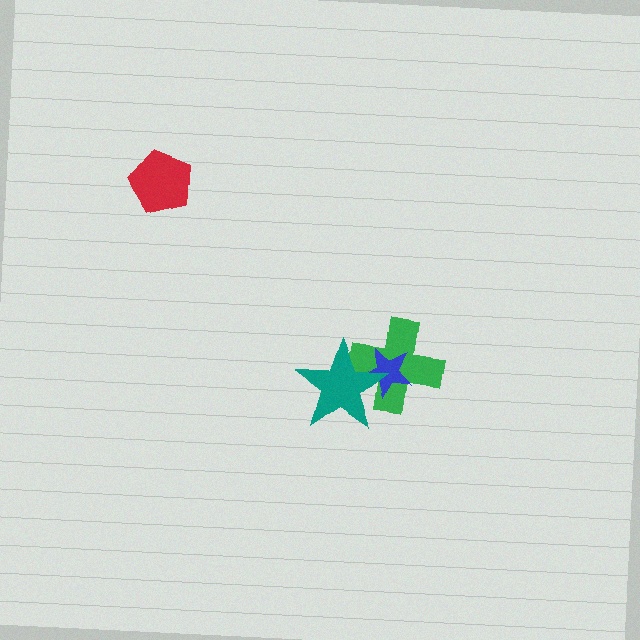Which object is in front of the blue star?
The teal star is in front of the blue star.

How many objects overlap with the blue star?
2 objects overlap with the blue star.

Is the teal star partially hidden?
No, no other shape covers it.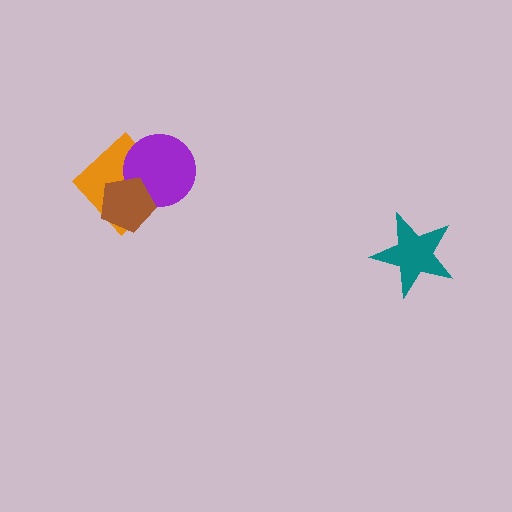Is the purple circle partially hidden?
Yes, it is partially covered by another shape.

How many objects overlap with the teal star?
0 objects overlap with the teal star.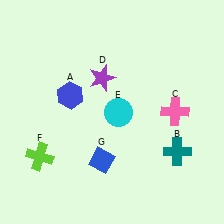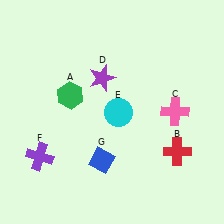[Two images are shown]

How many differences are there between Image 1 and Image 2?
There are 3 differences between the two images.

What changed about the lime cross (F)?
In Image 1, F is lime. In Image 2, it changed to purple.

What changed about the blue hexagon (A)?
In Image 1, A is blue. In Image 2, it changed to green.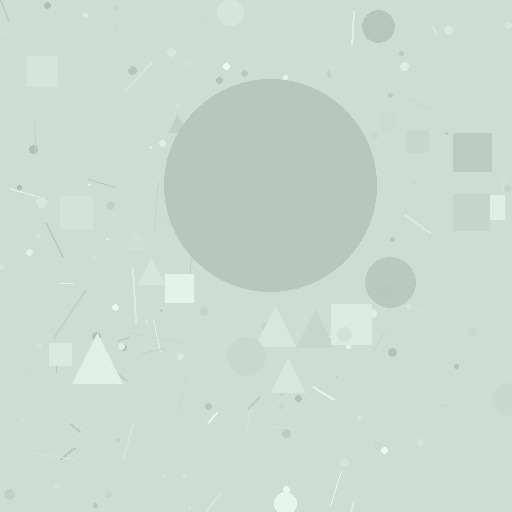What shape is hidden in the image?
A circle is hidden in the image.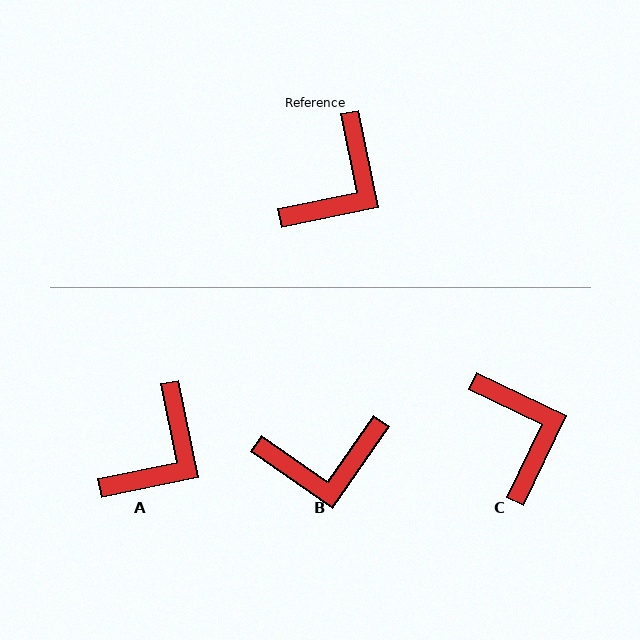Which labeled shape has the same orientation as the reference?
A.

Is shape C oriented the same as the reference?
No, it is off by about 53 degrees.